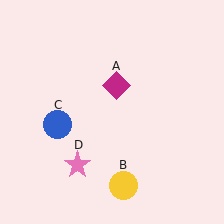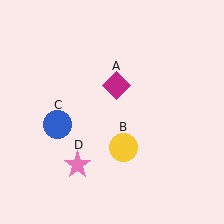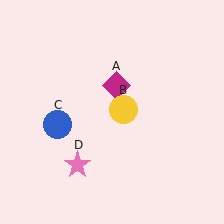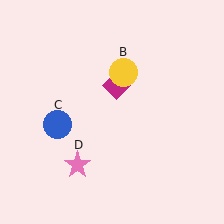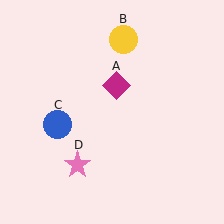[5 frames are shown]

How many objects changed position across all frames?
1 object changed position: yellow circle (object B).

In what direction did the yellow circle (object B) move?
The yellow circle (object B) moved up.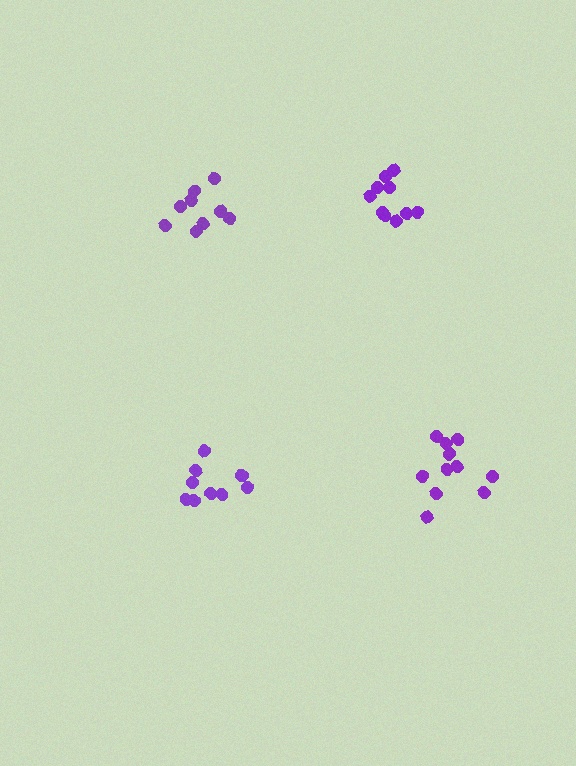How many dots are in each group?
Group 1: 10 dots, Group 2: 9 dots, Group 3: 9 dots, Group 4: 11 dots (39 total).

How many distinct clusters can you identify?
There are 4 distinct clusters.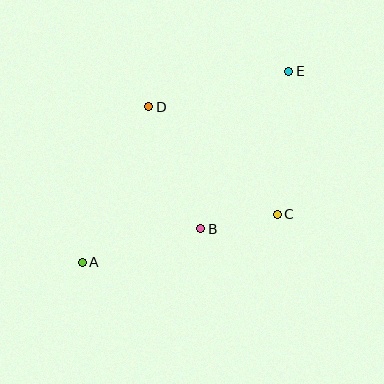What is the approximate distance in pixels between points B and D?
The distance between B and D is approximately 133 pixels.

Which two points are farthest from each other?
Points A and E are farthest from each other.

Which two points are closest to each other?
Points B and C are closest to each other.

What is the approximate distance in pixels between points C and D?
The distance between C and D is approximately 168 pixels.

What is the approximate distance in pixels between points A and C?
The distance between A and C is approximately 201 pixels.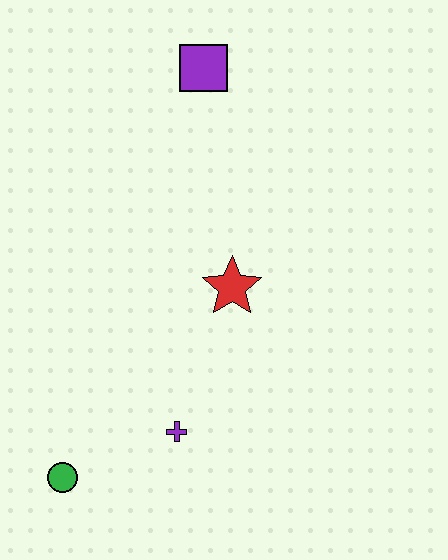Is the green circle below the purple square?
Yes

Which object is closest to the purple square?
The red star is closest to the purple square.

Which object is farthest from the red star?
The green circle is farthest from the red star.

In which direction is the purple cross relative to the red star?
The purple cross is below the red star.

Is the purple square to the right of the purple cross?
Yes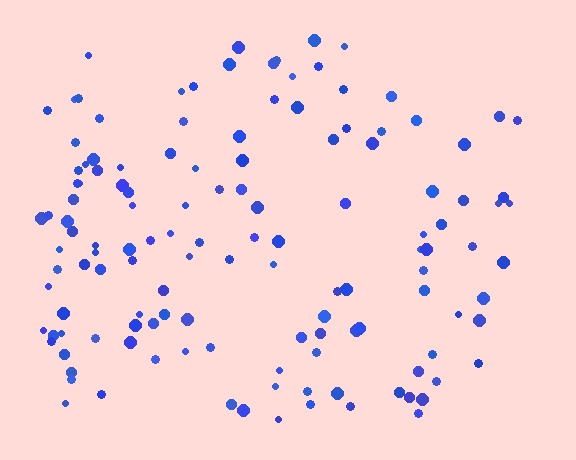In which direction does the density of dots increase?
From right to left, with the left side densest.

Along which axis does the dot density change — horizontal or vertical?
Horizontal.